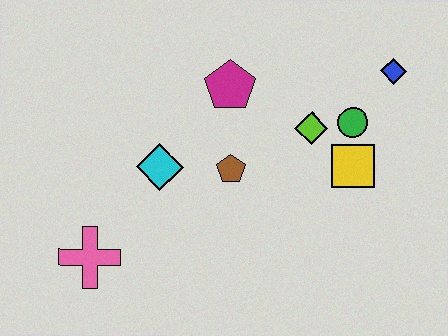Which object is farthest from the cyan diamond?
The blue diamond is farthest from the cyan diamond.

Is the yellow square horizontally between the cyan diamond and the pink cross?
No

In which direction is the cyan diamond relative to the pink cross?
The cyan diamond is above the pink cross.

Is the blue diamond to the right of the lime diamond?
Yes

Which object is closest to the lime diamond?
The green circle is closest to the lime diamond.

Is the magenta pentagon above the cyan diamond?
Yes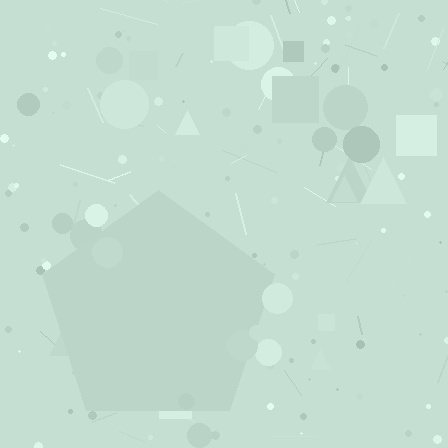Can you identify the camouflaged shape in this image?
The camouflaged shape is a pentagon.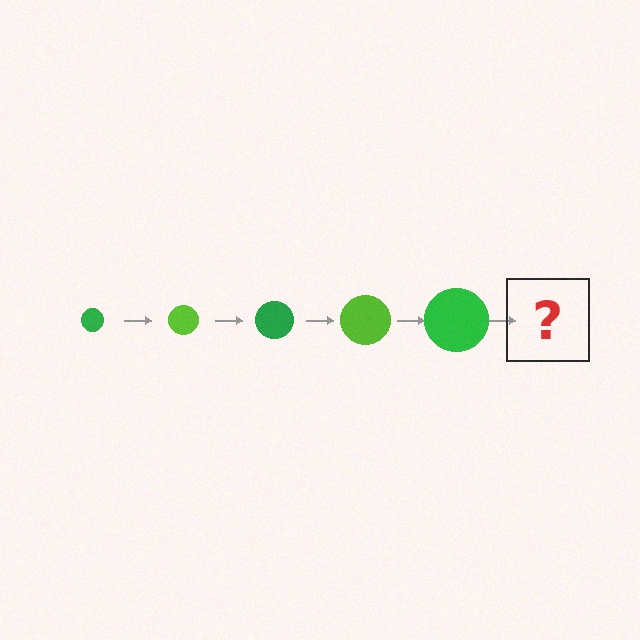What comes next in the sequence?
The next element should be a lime circle, larger than the previous one.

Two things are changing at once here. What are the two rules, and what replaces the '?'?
The two rules are that the circle grows larger each step and the color cycles through green and lime. The '?' should be a lime circle, larger than the previous one.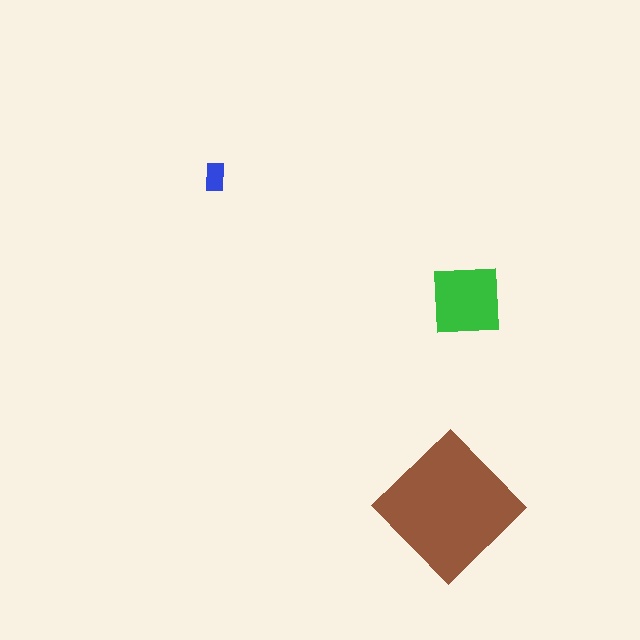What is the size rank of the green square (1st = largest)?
2nd.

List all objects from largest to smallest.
The brown diamond, the green square, the blue rectangle.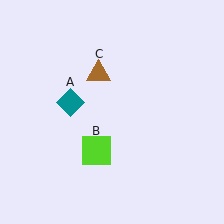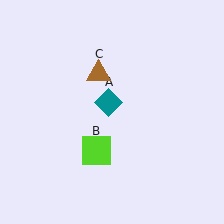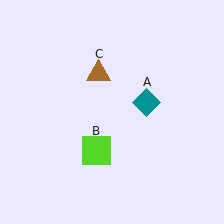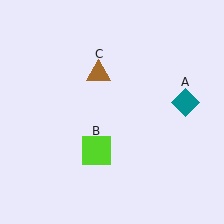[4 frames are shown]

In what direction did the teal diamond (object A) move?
The teal diamond (object A) moved right.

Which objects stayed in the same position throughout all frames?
Lime square (object B) and brown triangle (object C) remained stationary.